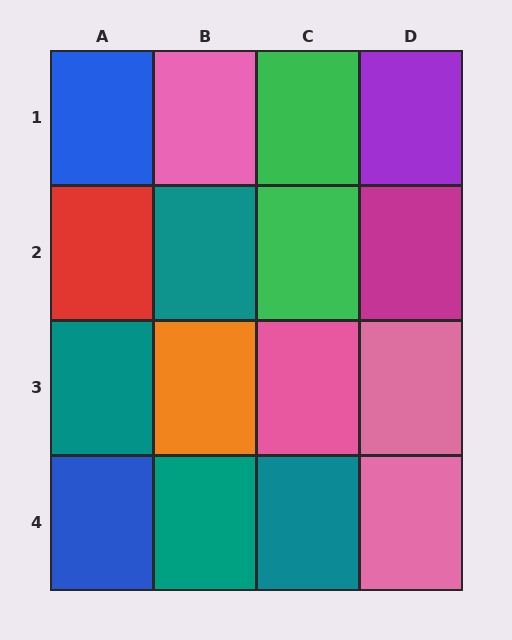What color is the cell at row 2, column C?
Green.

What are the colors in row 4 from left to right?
Blue, teal, teal, pink.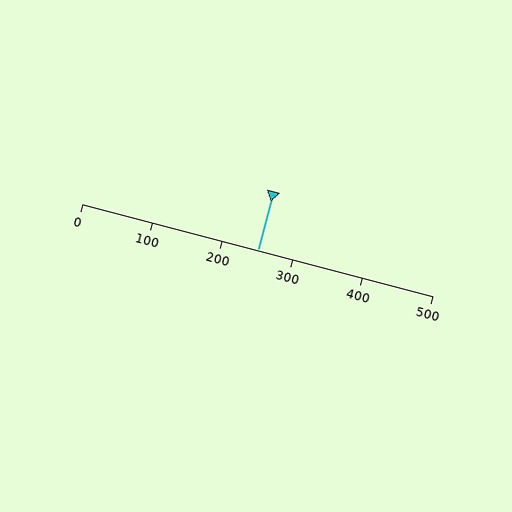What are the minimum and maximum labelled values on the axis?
The axis runs from 0 to 500.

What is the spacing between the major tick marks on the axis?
The major ticks are spaced 100 apart.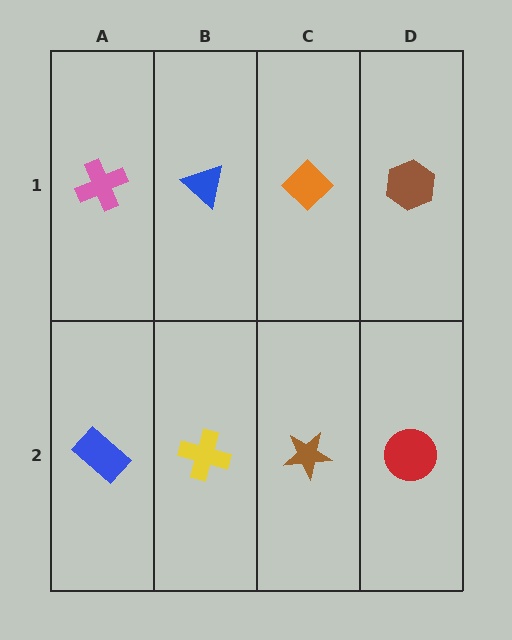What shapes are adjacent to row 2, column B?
A blue triangle (row 1, column B), a blue rectangle (row 2, column A), a brown star (row 2, column C).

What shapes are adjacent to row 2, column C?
An orange diamond (row 1, column C), a yellow cross (row 2, column B), a red circle (row 2, column D).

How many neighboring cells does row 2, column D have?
2.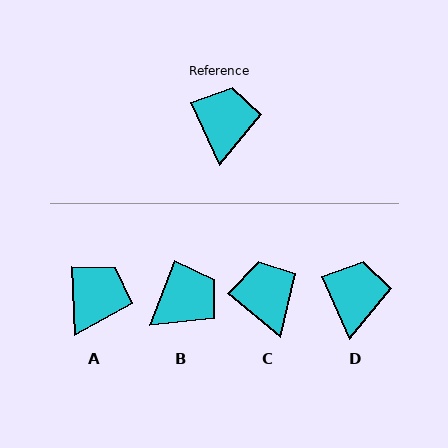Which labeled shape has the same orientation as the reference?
D.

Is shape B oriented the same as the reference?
No, it is off by about 45 degrees.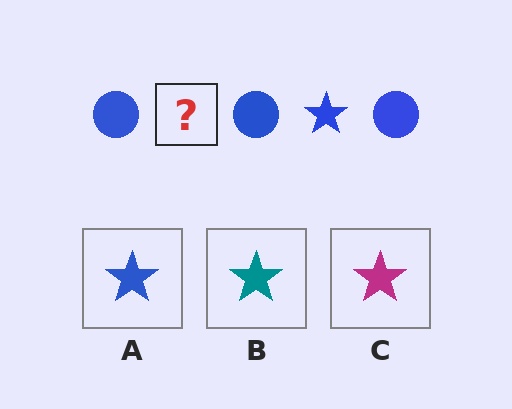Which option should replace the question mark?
Option A.